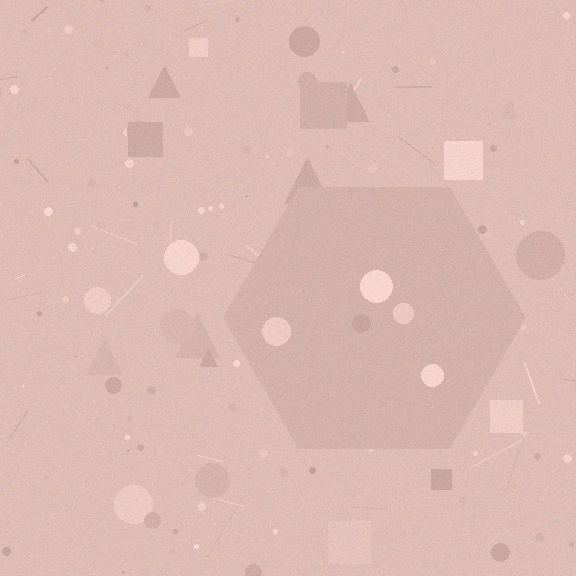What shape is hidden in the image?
A hexagon is hidden in the image.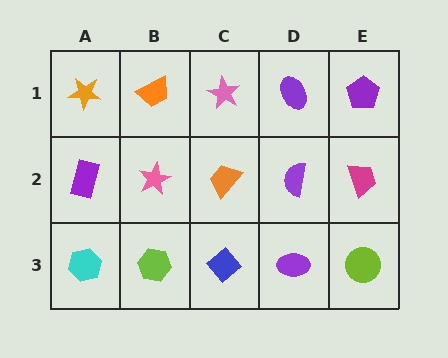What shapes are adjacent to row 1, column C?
An orange trapezoid (row 2, column C), an orange trapezoid (row 1, column B), a purple ellipse (row 1, column D).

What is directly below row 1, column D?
A purple semicircle.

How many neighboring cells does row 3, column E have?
2.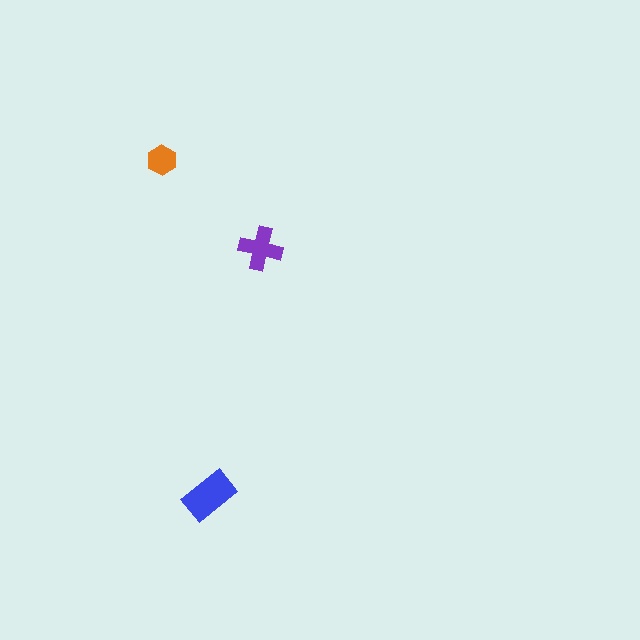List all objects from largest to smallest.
The blue rectangle, the purple cross, the orange hexagon.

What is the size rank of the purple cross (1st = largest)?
2nd.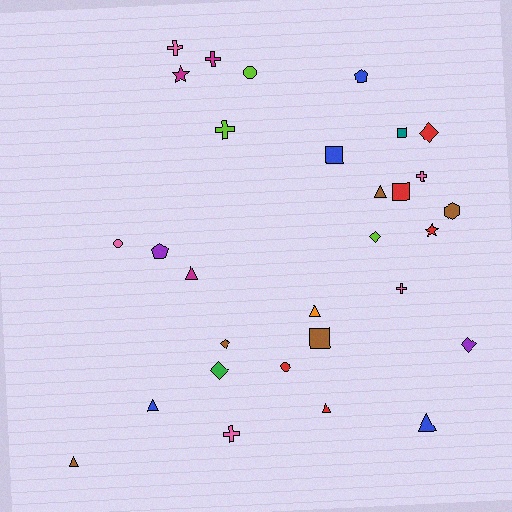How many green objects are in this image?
There is 1 green object.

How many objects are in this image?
There are 30 objects.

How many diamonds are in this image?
There are 5 diamonds.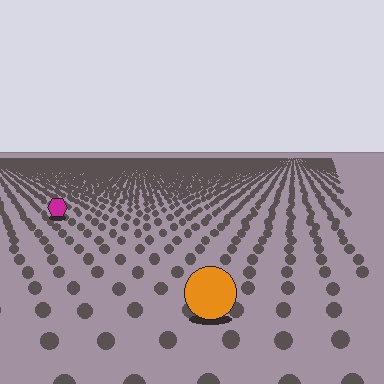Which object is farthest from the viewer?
The magenta hexagon is farthest from the viewer. It appears smaller and the ground texture around it is denser.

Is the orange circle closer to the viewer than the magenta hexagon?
Yes. The orange circle is closer — you can tell from the texture gradient: the ground texture is coarser near it.